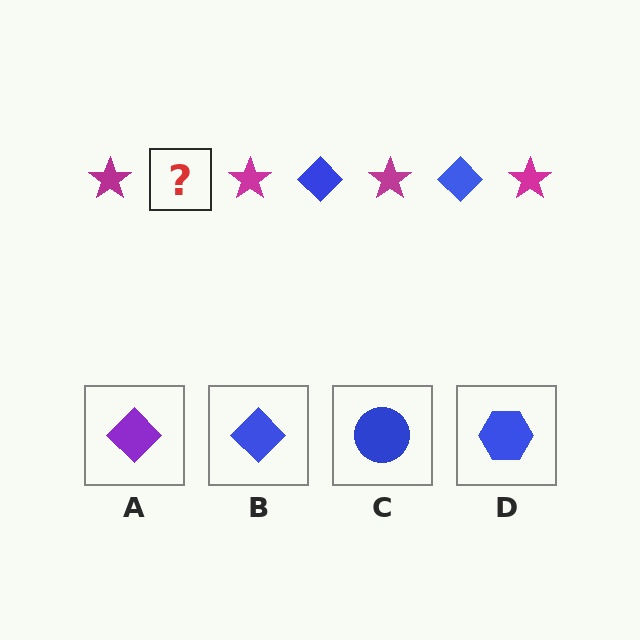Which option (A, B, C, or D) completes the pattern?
B.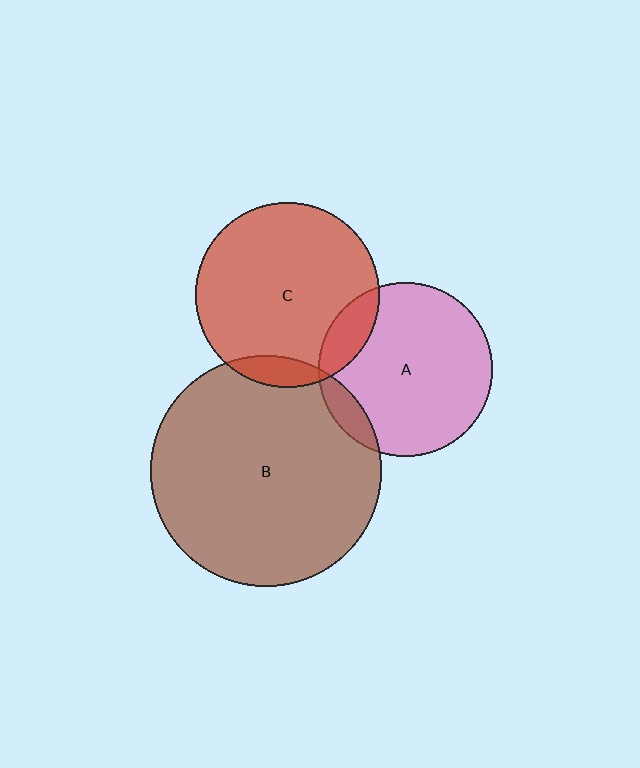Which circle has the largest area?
Circle B (brown).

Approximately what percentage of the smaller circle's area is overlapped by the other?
Approximately 10%.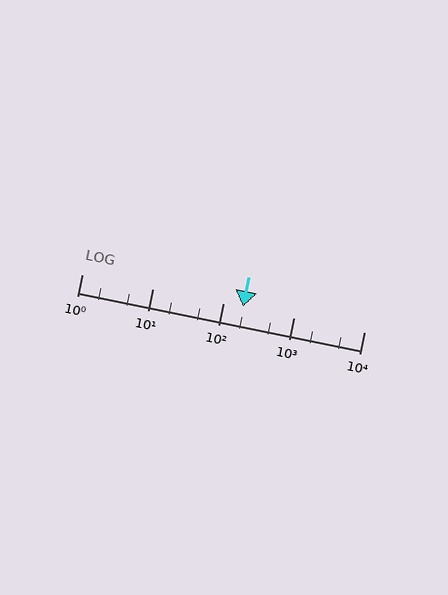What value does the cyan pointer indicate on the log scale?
The pointer indicates approximately 190.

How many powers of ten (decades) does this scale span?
The scale spans 4 decades, from 1 to 10000.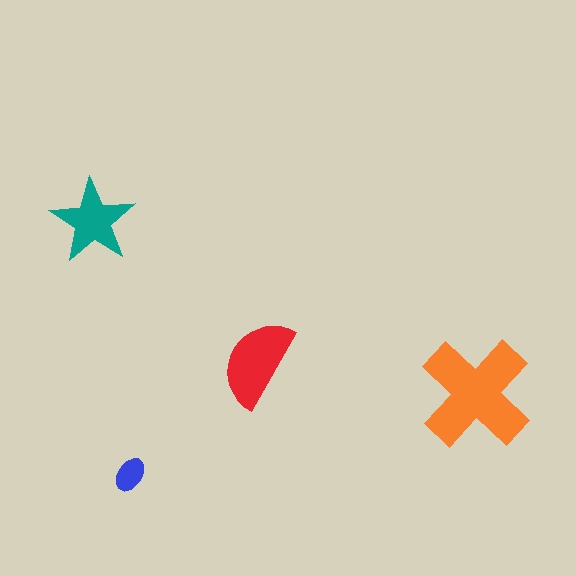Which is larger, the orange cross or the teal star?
The orange cross.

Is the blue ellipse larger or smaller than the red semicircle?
Smaller.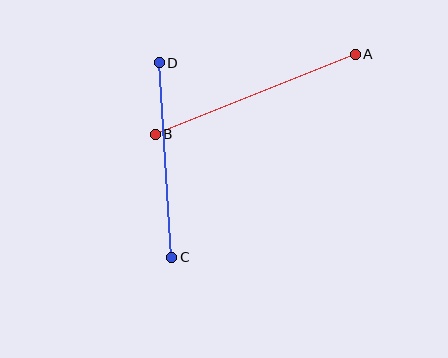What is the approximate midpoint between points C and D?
The midpoint is at approximately (165, 160) pixels.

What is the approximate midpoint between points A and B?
The midpoint is at approximately (255, 94) pixels.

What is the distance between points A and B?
The distance is approximately 215 pixels.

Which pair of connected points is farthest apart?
Points A and B are farthest apart.